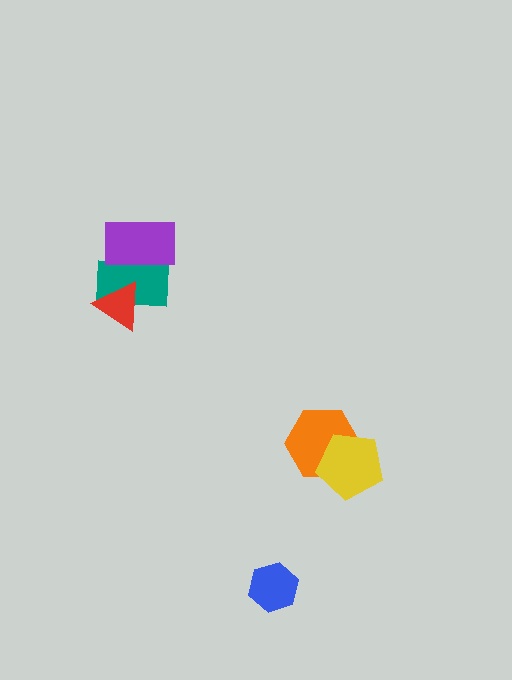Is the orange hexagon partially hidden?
Yes, it is partially covered by another shape.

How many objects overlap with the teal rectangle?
2 objects overlap with the teal rectangle.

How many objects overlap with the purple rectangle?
1 object overlaps with the purple rectangle.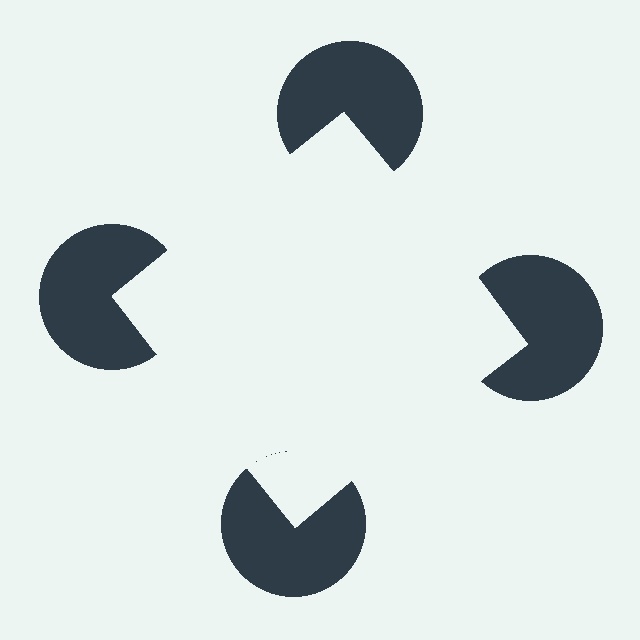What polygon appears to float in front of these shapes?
An illusory square — its edges are inferred from the aligned wedge cuts in the pac-man discs, not physically drawn.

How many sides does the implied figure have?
4 sides.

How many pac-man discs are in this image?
There are 4 — one at each vertex of the illusory square.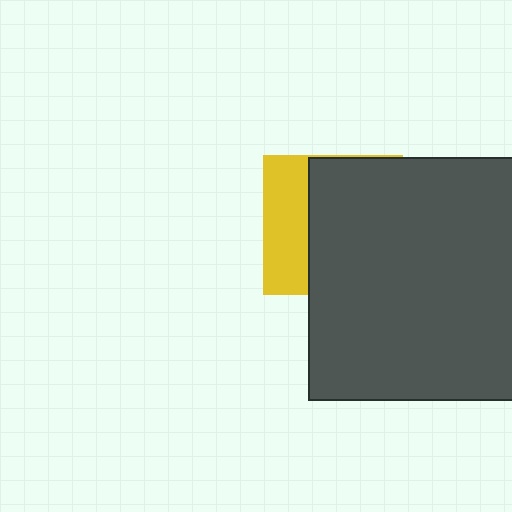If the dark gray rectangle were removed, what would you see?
You would see the complete yellow square.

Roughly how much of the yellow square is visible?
A small part of it is visible (roughly 32%).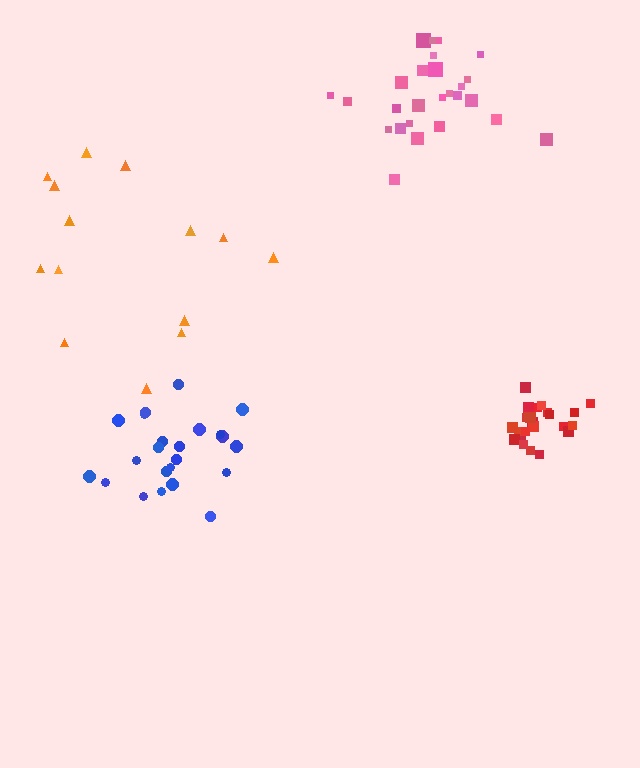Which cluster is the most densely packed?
Red.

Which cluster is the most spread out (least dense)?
Orange.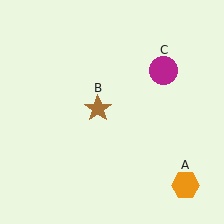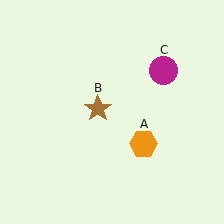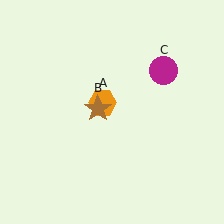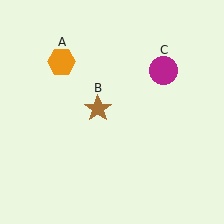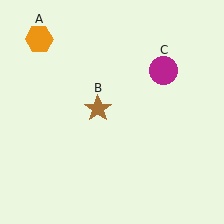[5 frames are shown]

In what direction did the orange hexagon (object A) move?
The orange hexagon (object A) moved up and to the left.